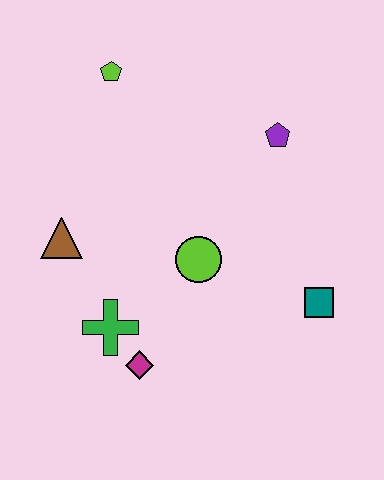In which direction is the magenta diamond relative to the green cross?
The magenta diamond is below the green cross.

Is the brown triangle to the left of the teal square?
Yes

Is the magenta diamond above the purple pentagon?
No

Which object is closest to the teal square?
The lime circle is closest to the teal square.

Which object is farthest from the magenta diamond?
The lime pentagon is farthest from the magenta diamond.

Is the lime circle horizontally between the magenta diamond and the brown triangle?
No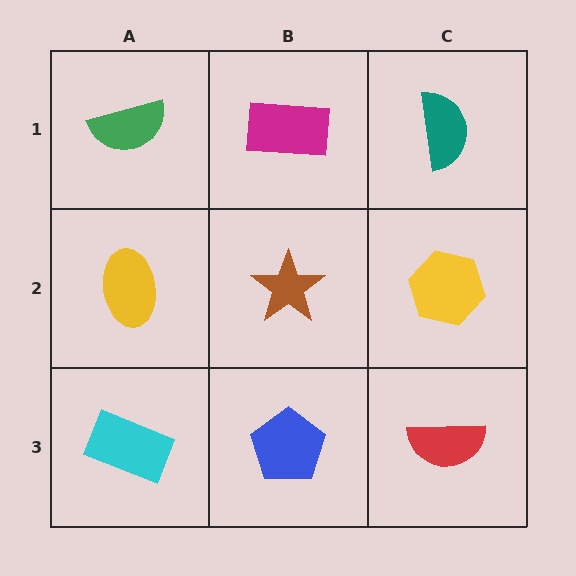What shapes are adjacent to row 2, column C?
A teal semicircle (row 1, column C), a red semicircle (row 3, column C), a brown star (row 2, column B).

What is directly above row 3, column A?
A yellow ellipse.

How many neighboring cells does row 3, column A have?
2.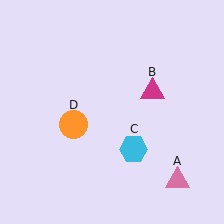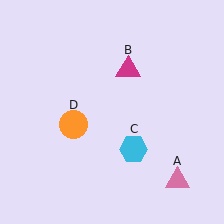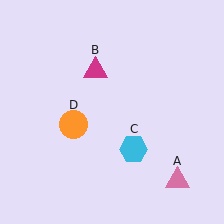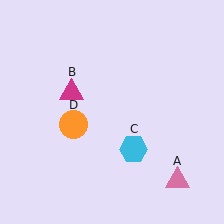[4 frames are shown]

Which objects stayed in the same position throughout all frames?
Pink triangle (object A) and cyan hexagon (object C) and orange circle (object D) remained stationary.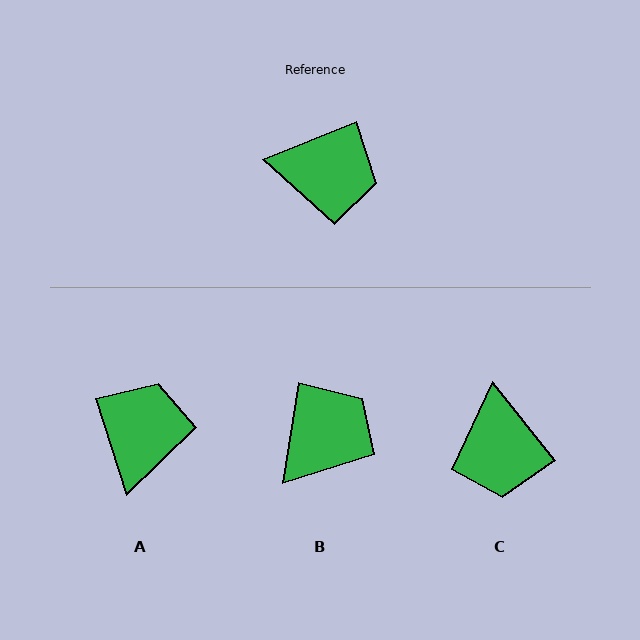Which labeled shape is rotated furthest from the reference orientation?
A, about 86 degrees away.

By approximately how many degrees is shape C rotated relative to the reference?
Approximately 73 degrees clockwise.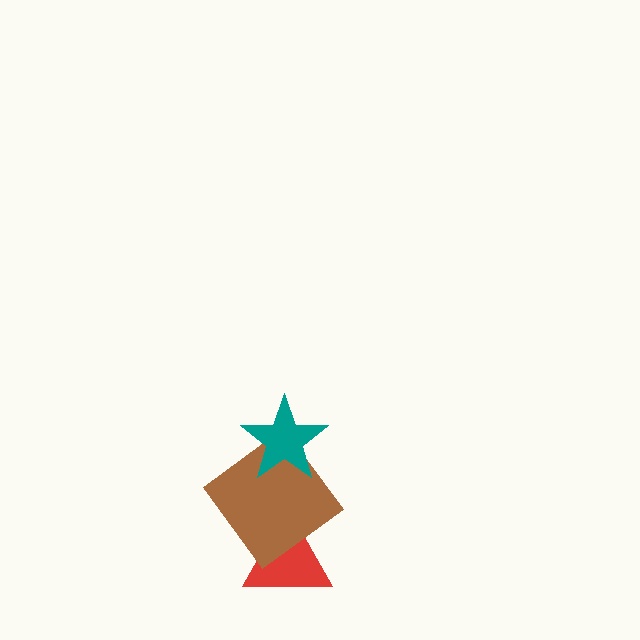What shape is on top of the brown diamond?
The teal star is on top of the brown diamond.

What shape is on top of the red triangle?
The brown diamond is on top of the red triangle.